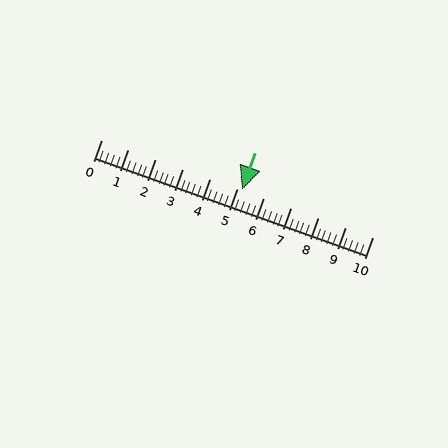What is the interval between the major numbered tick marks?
The major tick marks are spaced 1 units apart.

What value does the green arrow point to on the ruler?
The green arrow points to approximately 5.2.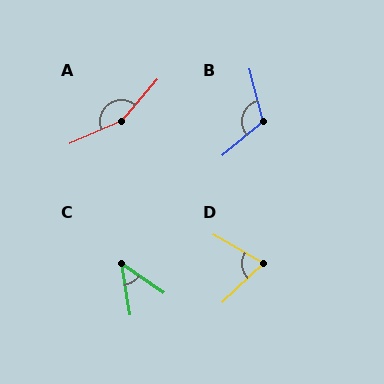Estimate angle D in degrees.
Approximately 73 degrees.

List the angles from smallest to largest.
C (45°), D (73°), B (115°), A (154°).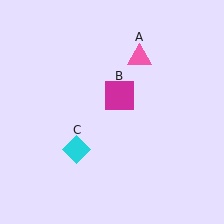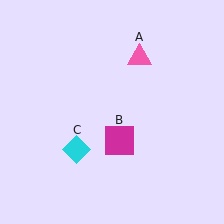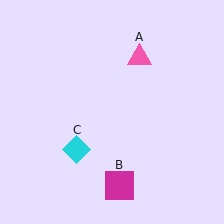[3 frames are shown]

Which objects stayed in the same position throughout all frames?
Pink triangle (object A) and cyan diamond (object C) remained stationary.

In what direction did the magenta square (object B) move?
The magenta square (object B) moved down.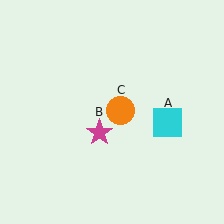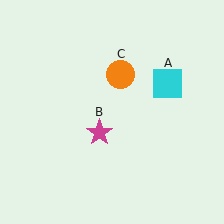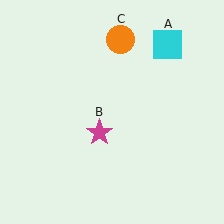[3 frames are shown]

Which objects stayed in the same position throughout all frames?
Magenta star (object B) remained stationary.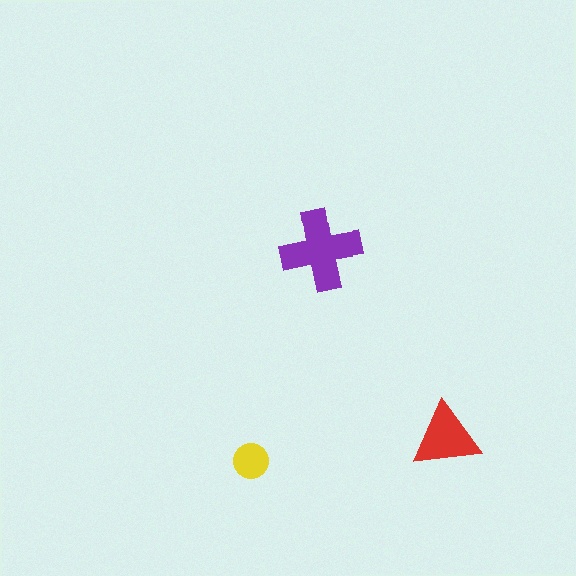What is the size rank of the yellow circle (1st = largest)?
3rd.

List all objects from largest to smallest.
The purple cross, the red triangle, the yellow circle.